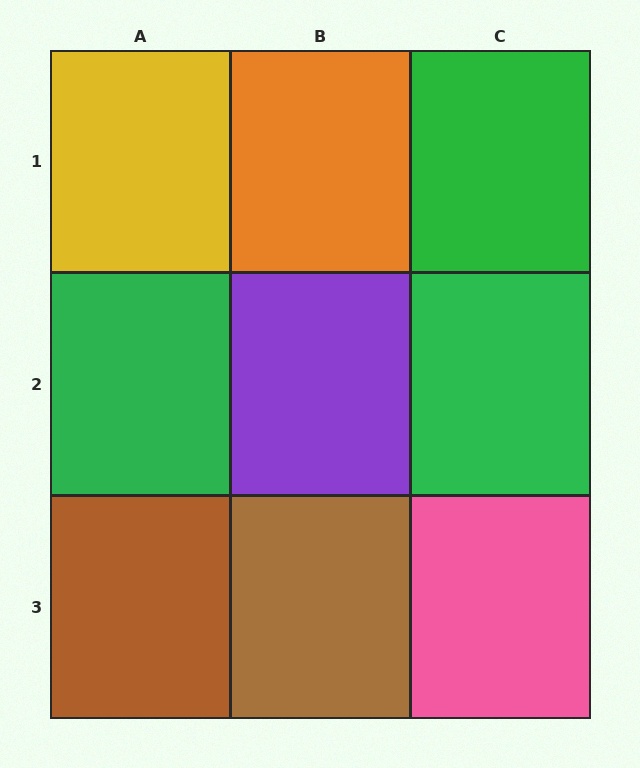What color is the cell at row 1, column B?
Orange.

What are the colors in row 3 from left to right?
Brown, brown, pink.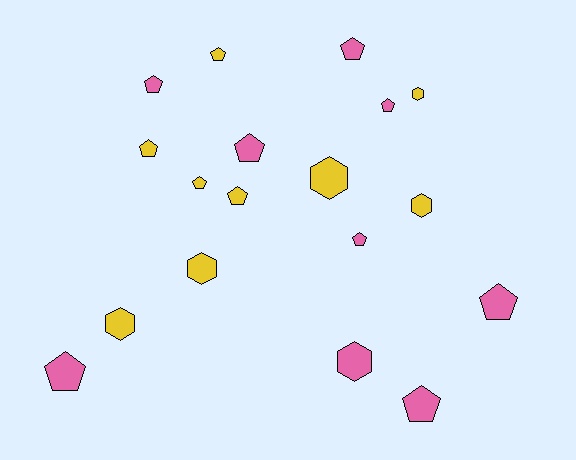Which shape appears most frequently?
Pentagon, with 12 objects.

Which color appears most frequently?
Yellow, with 9 objects.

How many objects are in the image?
There are 18 objects.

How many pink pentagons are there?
There are 8 pink pentagons.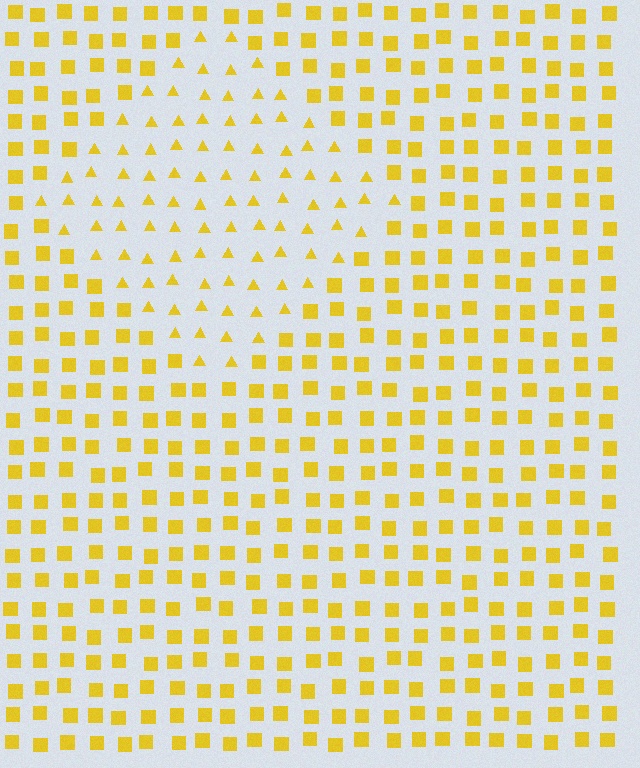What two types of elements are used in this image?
The image uses triangles inside the diamond region and squares outside it.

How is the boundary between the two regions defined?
The boundary is defined by a change in element shape: triangles inside vs. squares outside. All elements share the same color and spacing.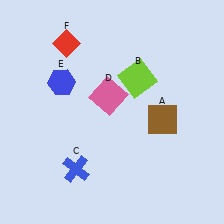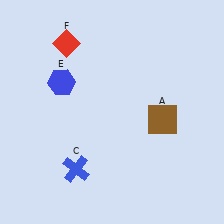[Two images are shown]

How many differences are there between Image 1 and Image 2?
There are 2 differences between the two images.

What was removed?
The lime square (B), the pink square (D) were removed in Image 2.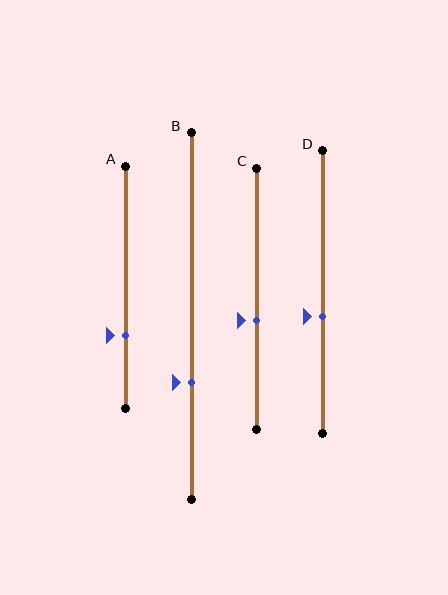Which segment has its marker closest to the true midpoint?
Segment C has its marker closest to the true midpoint.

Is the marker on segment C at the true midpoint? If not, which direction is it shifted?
No, the marker on segment C is shifted downward by about 8% of the segment length.